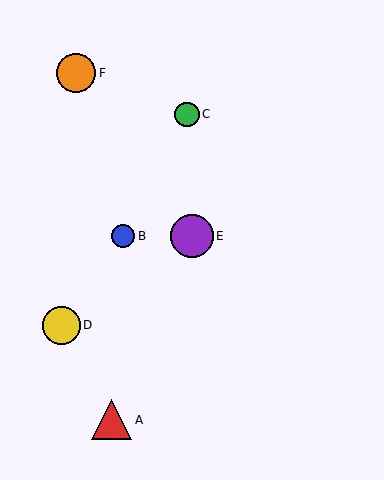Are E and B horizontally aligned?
Yes, both are at y≈236.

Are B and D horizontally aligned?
No, B is at y≈236 and D is at y≈325.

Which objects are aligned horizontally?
Objects B, E are aligned horizontally.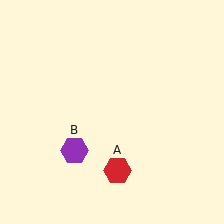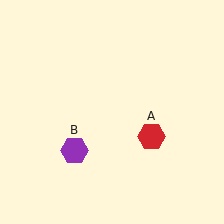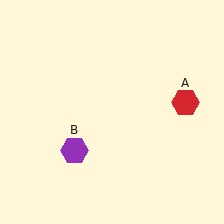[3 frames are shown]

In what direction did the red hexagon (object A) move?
The red hexagon (object A) moved up and to the right.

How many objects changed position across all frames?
1 object changed position: red hexagon (object A).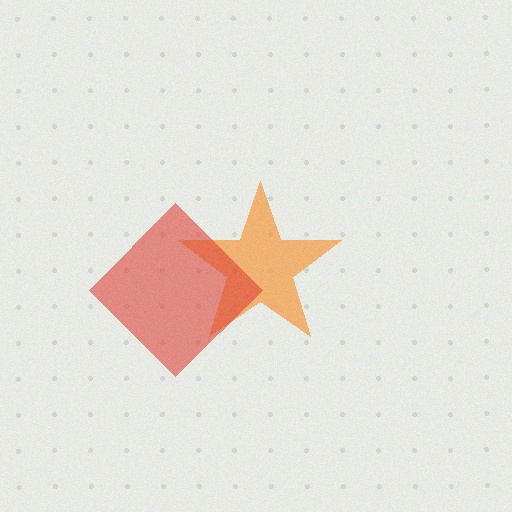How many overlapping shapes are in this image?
There are 2 overlapping shapes in the image.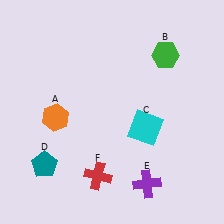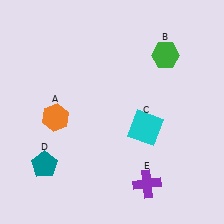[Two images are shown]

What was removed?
The red cross (F) was removed in Image 2.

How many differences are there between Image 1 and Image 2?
There is 1 difference between the two images.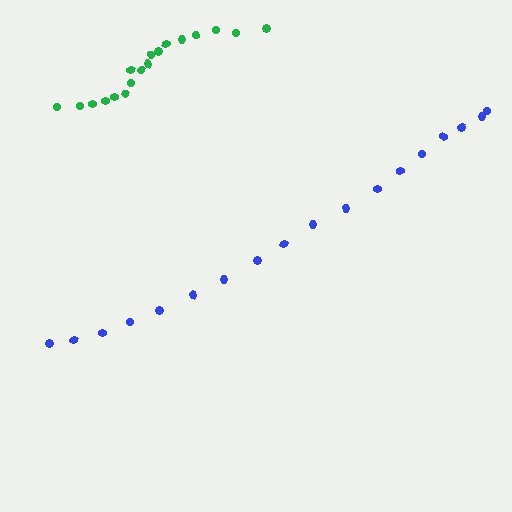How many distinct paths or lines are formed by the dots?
There are 2 distinct paths.